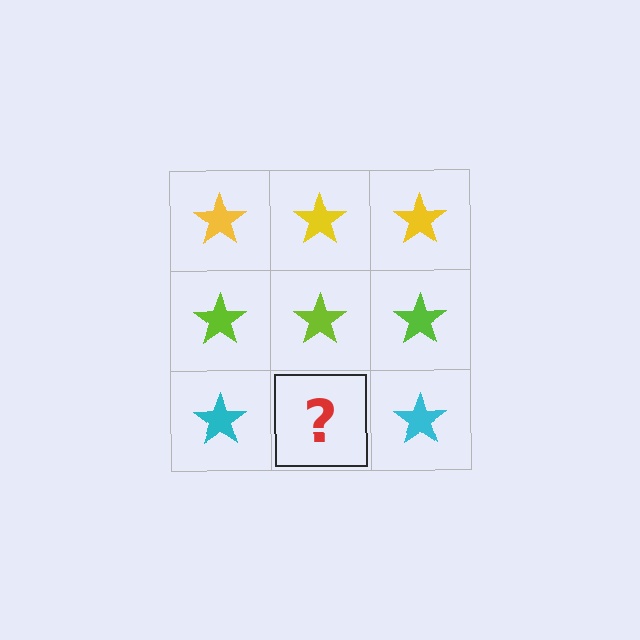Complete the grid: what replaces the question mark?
The question mark should be replaced with a cyan star.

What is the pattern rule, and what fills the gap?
The rule is that each row has a consistent color. The gap should be filled with a cyan star.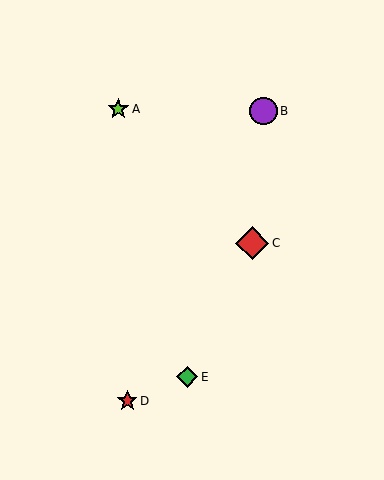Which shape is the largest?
The red diamond (labeled C) is the largest.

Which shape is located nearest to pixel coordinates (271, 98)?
The purple circle (labeled B) at (263, 111) is nearest to that location.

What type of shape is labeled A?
Shape A is a lime star.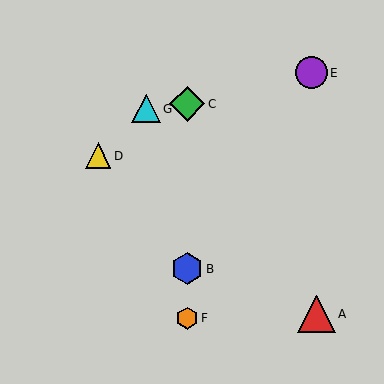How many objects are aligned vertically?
3 objects (B, C, F) are aligned vertically.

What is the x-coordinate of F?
Object F is at x≈187.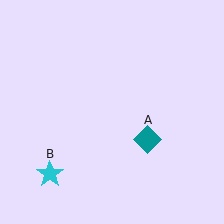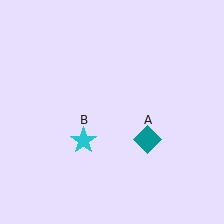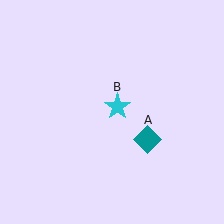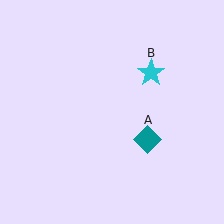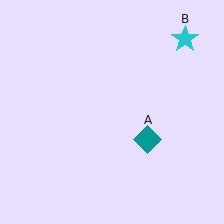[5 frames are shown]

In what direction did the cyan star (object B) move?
The cyan star (object B) moved up and to the right.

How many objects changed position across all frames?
1 object changed position: cyan star (object B).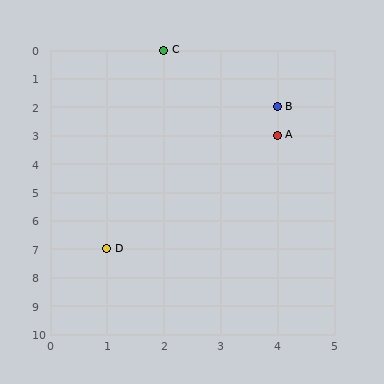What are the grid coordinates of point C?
Point C is at grid coordinates (2, 0).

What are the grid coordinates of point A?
Point A is at grid coordinates (4, 3).